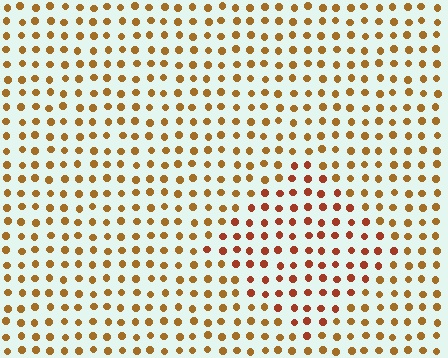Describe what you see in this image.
The image is filled with small brown elements in a uniform arrangement. A diamond-shaped region is visible where the elements are tinted to a slightly different hue, forming a subtle color boundary.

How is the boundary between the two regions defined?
The boundary is defined purely by a slight shift in hue (about 25 degrees). Spacing, size, and orientation are identical on both sides.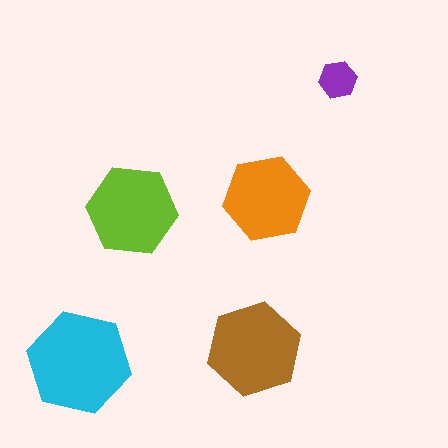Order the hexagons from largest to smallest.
the cyan one, the brown one, the lime one, the orange one, the purple one.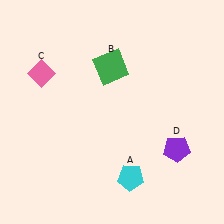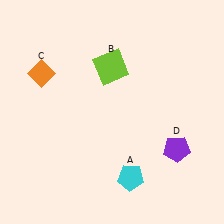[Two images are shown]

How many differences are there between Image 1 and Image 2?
There are 2 differences between the two images.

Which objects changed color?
B changed from green to lime. C changed from pink to orange.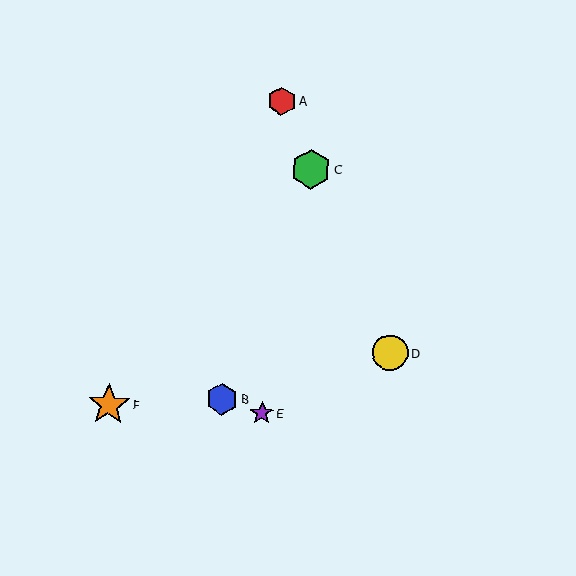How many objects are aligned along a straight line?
3 objects (A, C, D) are aligned along a straight line.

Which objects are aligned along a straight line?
Objects A, C, D are aligned along a straight line.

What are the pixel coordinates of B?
Object B is at (222, 399).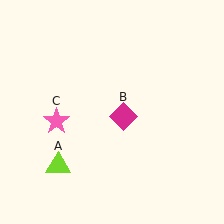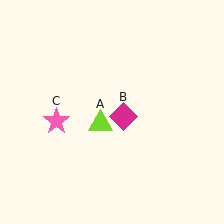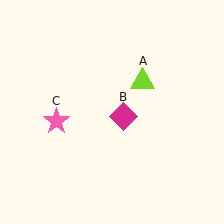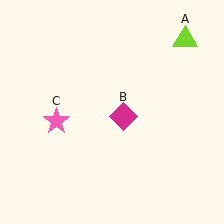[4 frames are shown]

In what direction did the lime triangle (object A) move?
The lime triangle (object A) moved up and to the right.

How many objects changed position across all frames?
1 object changed position: lime triangle (object A).